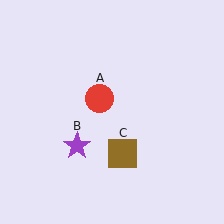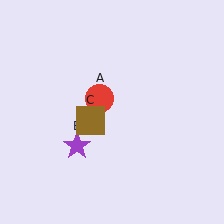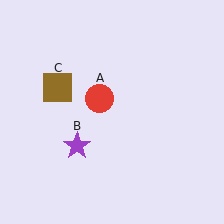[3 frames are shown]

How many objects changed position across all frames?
1 object changed position: brown square (object C).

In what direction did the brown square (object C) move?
The brown square (object C) moved up and to the left.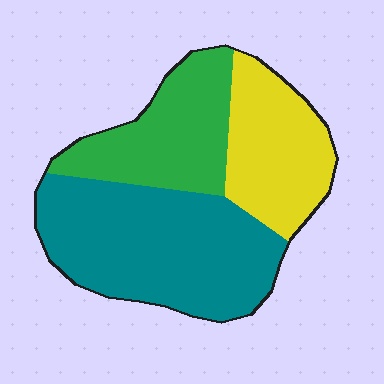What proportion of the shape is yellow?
Yellow takes up about one quarter (1/4) of the shape.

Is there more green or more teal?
Teal.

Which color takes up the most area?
Teal, at roughly 45%.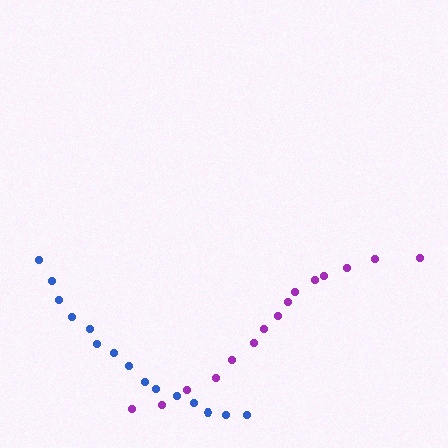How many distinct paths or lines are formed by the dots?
There are 2 distinct paths.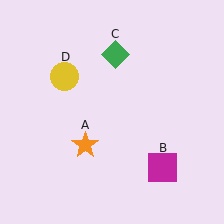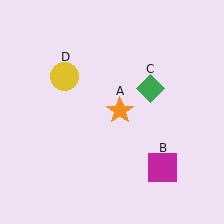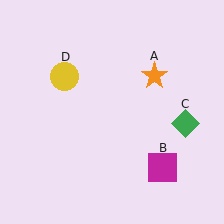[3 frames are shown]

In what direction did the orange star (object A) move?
The orange star (object A) moved up and to the right.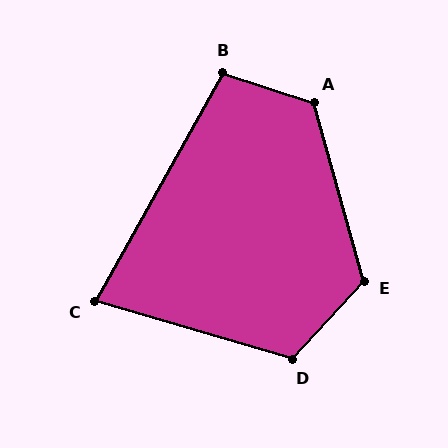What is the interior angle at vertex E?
Approximately 122 degrees (obtuse).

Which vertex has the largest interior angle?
A, at approximately 124 degrees.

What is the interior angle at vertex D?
Approximately 117 degrees (obtuse).